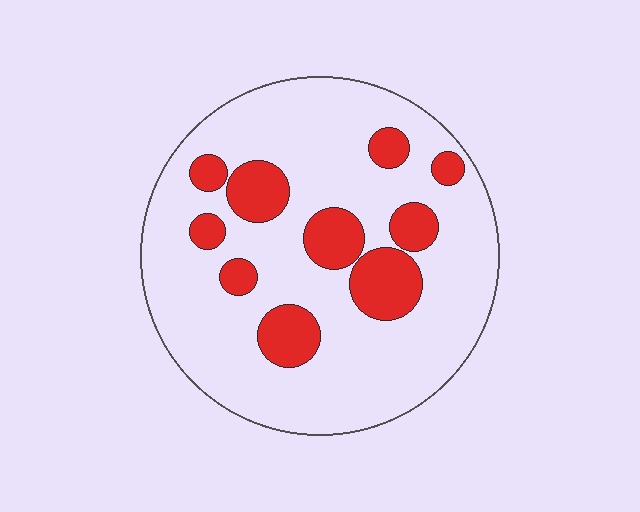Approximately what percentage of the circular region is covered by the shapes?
Approximately 20%.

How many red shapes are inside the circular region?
10.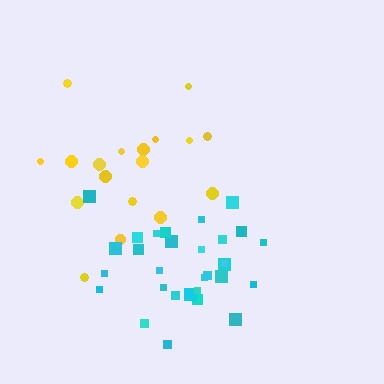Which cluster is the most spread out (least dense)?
Yellow.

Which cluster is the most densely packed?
Cyan.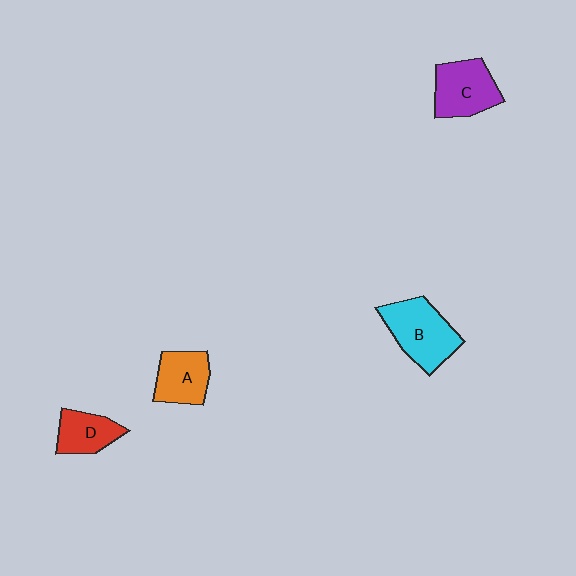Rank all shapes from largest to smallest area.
From largest to smallest: B (cyan), C (purple), A (orange), D (red).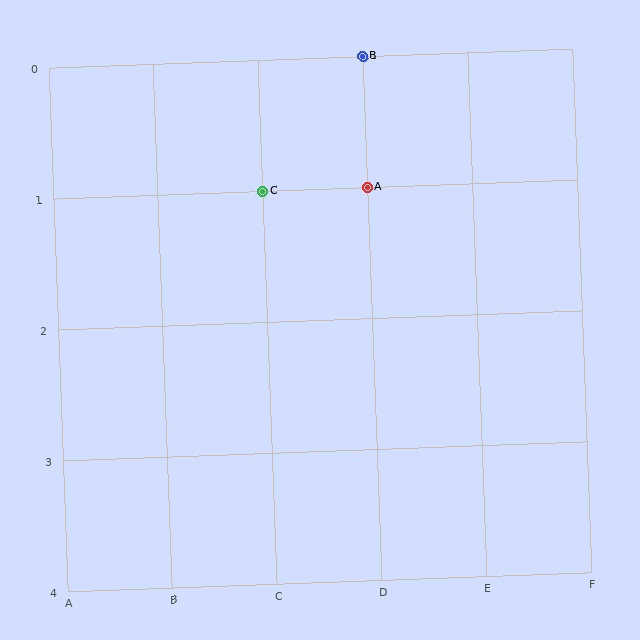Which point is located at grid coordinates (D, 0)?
Point B is at (D, 0).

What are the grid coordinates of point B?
Point B is at grid coordinates (D, 0).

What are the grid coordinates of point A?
Point A is at grid coordinates (D, 1).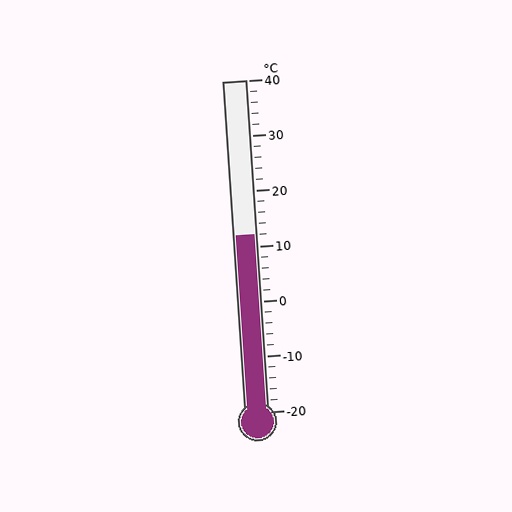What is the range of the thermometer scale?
The thermometer scale ranges from -20°C to 40°C.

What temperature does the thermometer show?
The thermometer shows approximately 12°C.